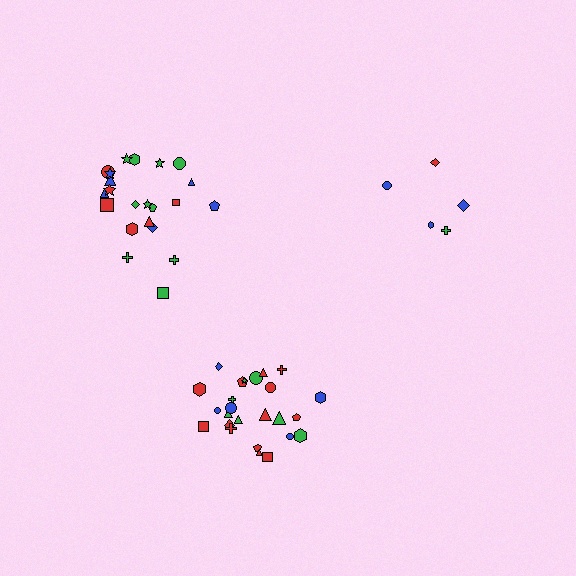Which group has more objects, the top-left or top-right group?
The top-left group.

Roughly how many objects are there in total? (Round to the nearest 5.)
Roughly 50 objects in total.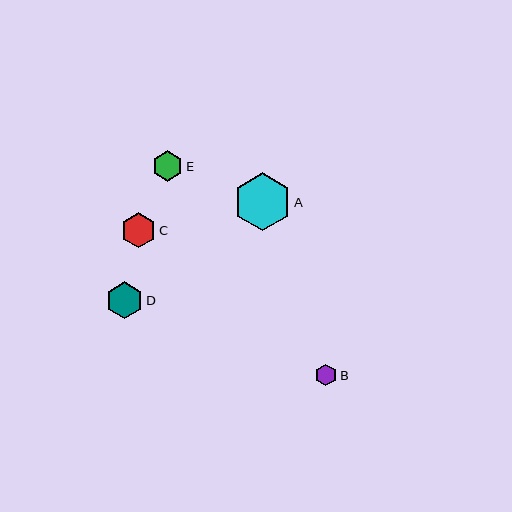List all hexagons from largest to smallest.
From largest to smallest: A, D, C, E, B.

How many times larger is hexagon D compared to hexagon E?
Hexagon D is approximately 1.2 times the size of hexagon E.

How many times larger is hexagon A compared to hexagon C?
Hexagon A is approximately 1.6 times the size of hexagon C.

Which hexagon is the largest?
Hexagon A is the largest with a size of approximately 58 pixels.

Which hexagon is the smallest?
Hexagon B is the smallest with a size of approximately 22 pixels.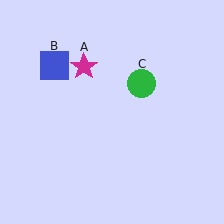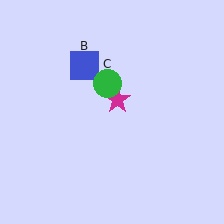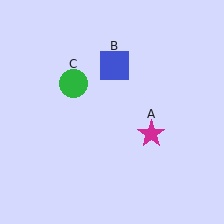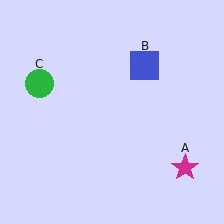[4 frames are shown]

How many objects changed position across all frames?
3 objects changed position: magenta star (object A), blue square (object B), green circle (object C).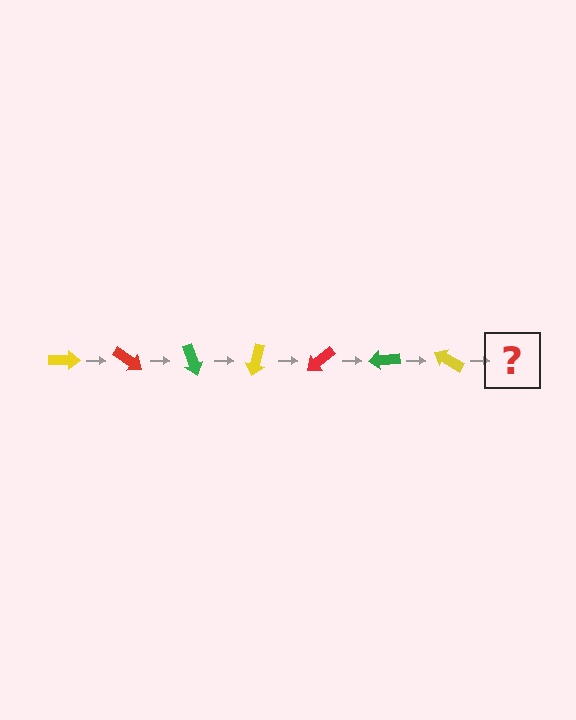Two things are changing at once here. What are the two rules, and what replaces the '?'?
The two rules are that it rotates 35 degrees each step and the color cycles through yellow, red, and green. The '?' should be a red arrow, rotated 245 degrees from the start.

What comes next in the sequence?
The next element should be a red arrow, rotated 245 degrees from the start.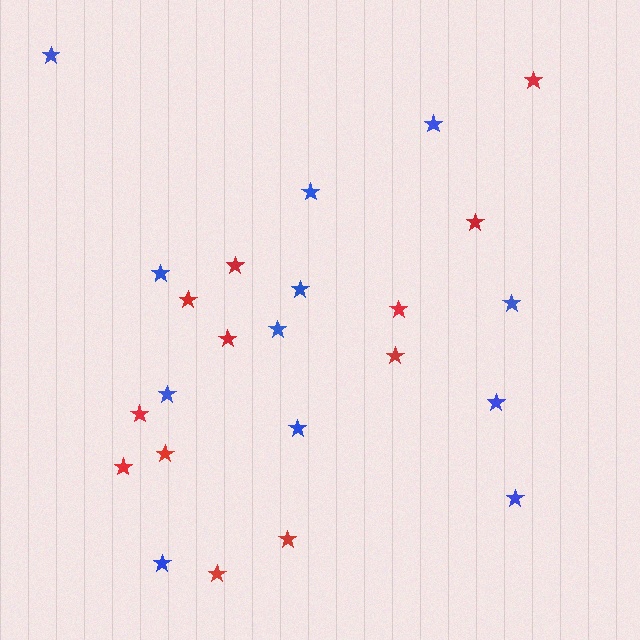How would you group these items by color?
There are 2 groups: one group of blue stars (12) and one group of red stars (12).